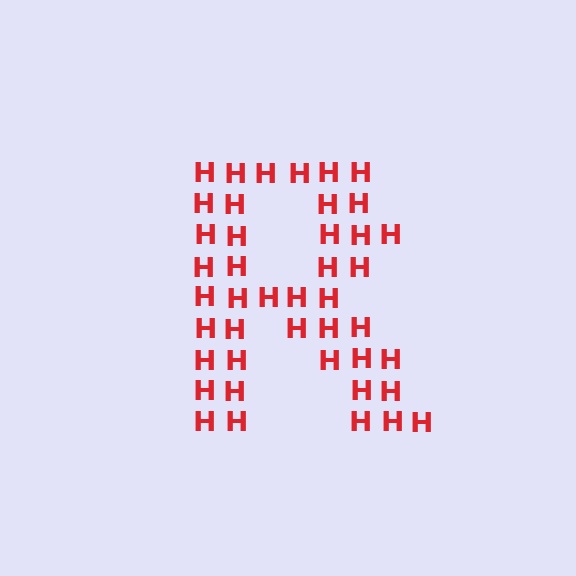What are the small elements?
The small elements are letter H's.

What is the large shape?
The large shape is the letter R.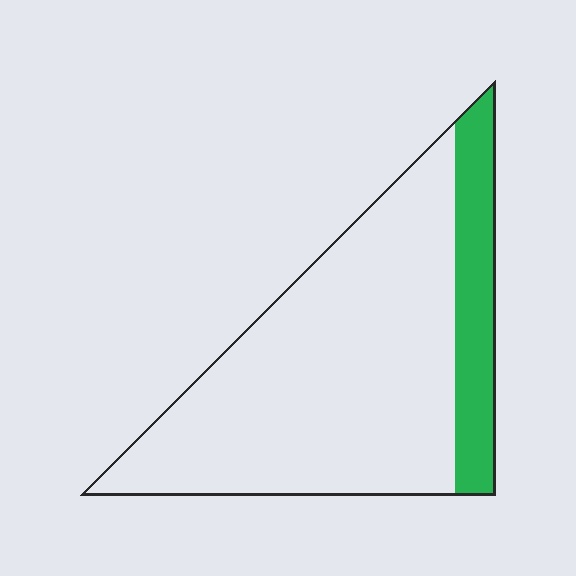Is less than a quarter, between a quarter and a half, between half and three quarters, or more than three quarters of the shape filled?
Less than a quarter.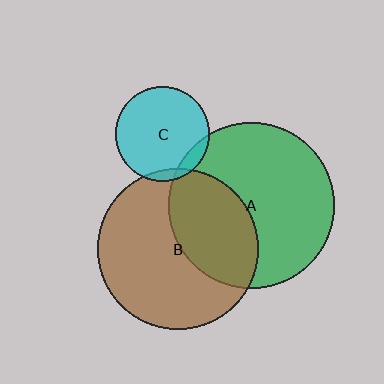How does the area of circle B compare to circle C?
Approximately 2.9 times.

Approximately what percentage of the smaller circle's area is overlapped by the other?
Approximately 10%.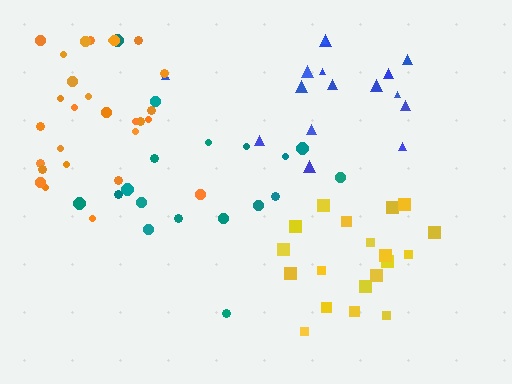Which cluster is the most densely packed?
Yellow.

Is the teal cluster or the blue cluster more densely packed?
Blue.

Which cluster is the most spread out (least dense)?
Teal.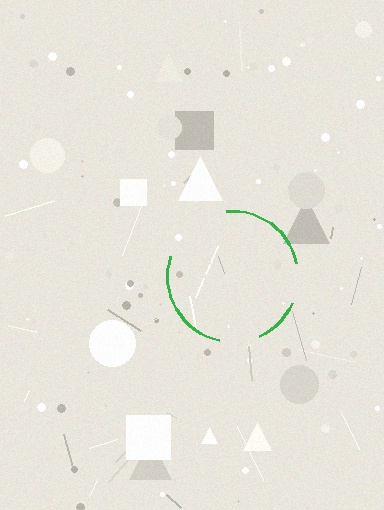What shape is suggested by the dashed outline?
The dashed outline suggests a circle.